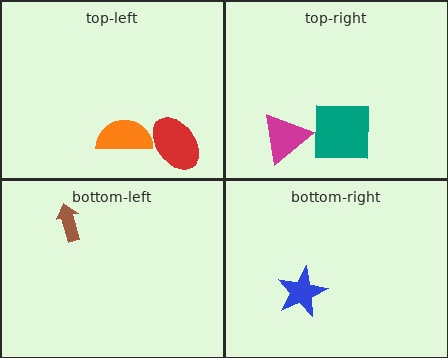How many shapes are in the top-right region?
2.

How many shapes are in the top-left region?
2.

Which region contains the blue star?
The bottom-right region.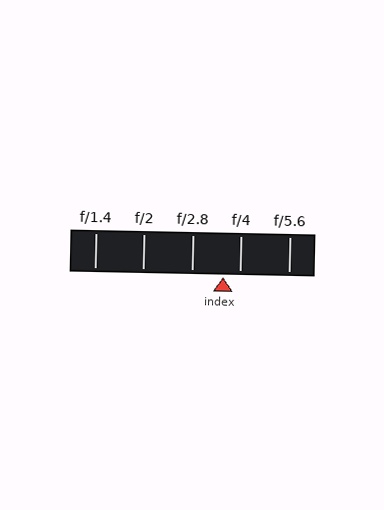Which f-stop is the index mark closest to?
The index mark is closest to f/4.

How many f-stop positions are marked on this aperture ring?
There are 5 f-stop positions marked.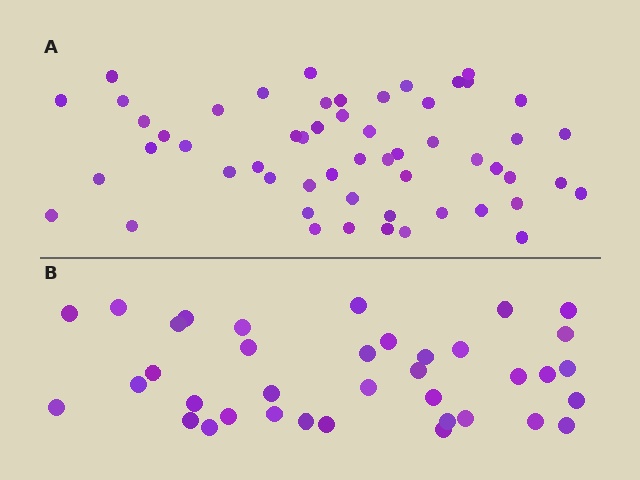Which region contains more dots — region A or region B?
Region A (the top region) has more dots.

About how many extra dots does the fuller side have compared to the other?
Region A has approximately 20 more dots than region B.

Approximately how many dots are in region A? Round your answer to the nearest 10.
About 60 dots. (The exact count is 55, which rounds to 60.)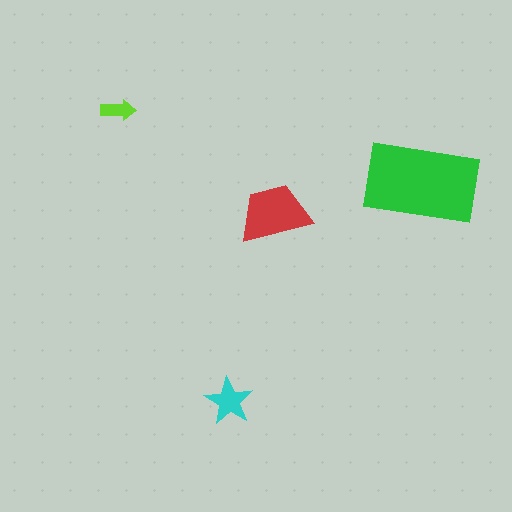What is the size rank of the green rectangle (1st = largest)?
1st.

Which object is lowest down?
The cyan star is bottommost.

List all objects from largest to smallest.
The green rectangle, the red trapezoid, the cyan star, the lime arrow.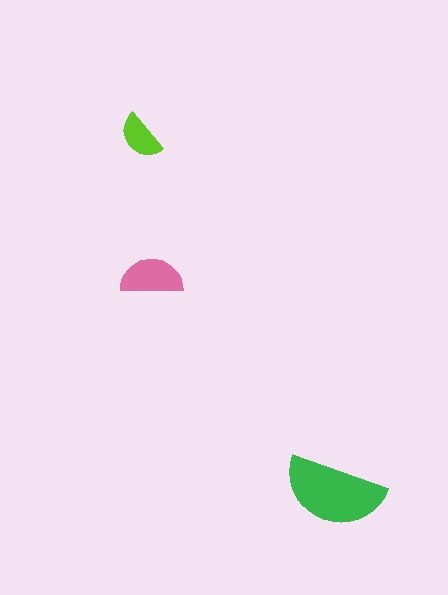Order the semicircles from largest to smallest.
the green one, the pink one, the lime one.